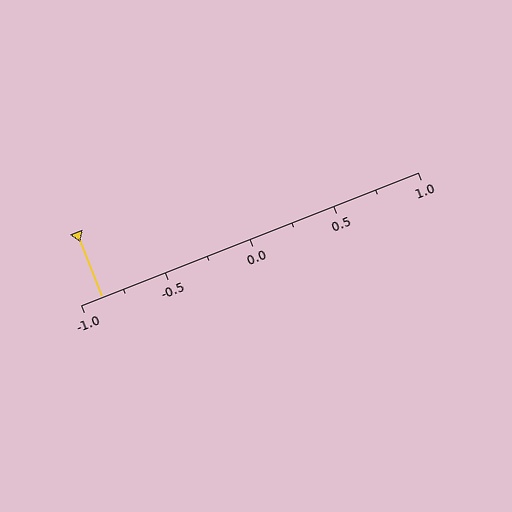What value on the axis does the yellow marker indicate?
The marker indicates approximately -0.88.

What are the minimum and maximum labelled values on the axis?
The axis runs from -1.0 to 1.0.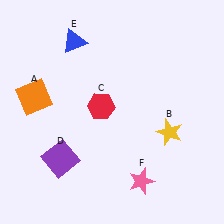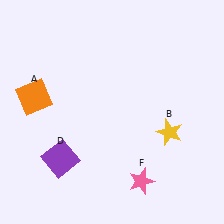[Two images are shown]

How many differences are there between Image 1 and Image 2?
There are 2 differences between the two images.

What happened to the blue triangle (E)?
The blue triangle (E) was removed in Image 2. It was in the top-left area of Image 1.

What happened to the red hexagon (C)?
The red hexagon (C) was removed in Image 2. It was in the top-left area of Image 1.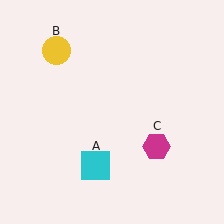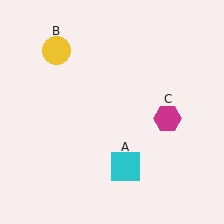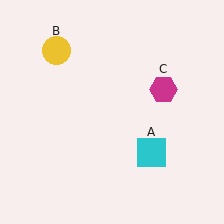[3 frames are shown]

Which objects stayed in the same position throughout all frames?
Yellow circle (object B) remained stationary.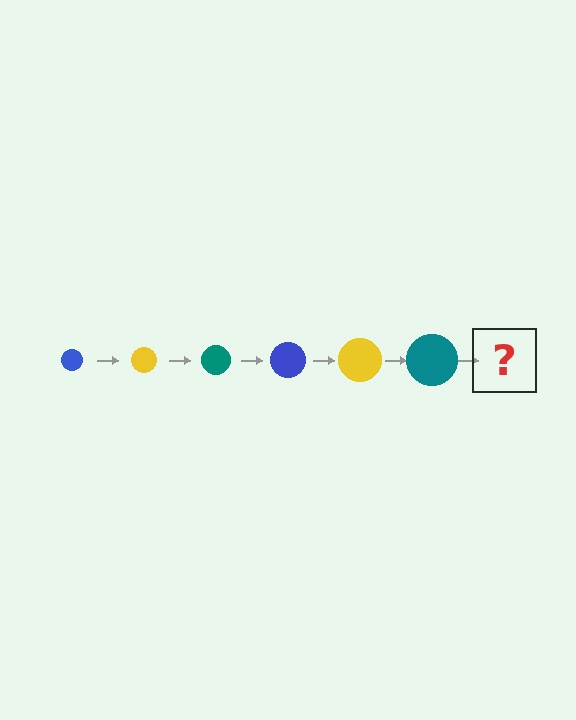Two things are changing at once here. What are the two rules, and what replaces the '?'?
The two rules are that the circle grows larger each step and the color cycles through blue, yellow, and teal. The '?' should be a blue circle, larger than the previous one.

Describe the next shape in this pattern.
It should be a blue circle, larger than the previous one.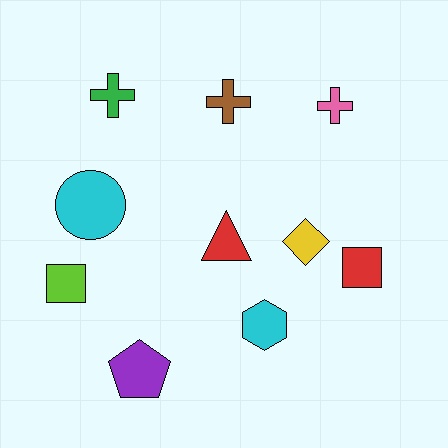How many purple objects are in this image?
There is 1 purple object.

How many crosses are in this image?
There are 3 crosses.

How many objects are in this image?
There are 10 objects.